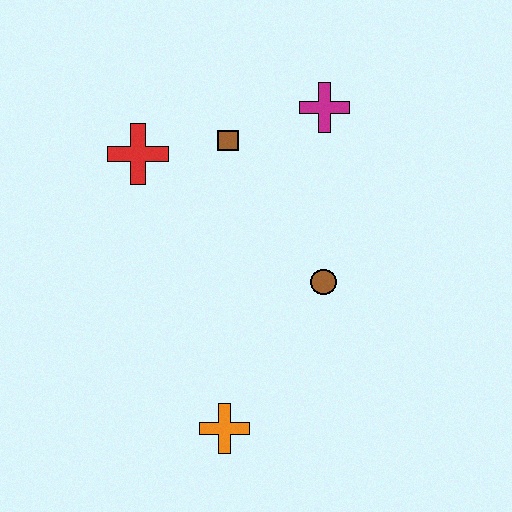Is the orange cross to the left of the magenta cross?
Yes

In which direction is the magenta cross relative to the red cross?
The magenta cross is to the right of the red cross.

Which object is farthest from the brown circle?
The red cross is farthest from the brown circle.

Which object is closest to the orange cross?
The brown circle is closest to the orange cross.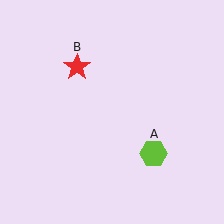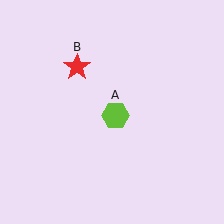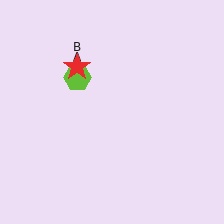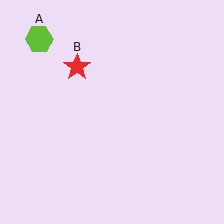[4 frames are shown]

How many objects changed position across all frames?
1 object changed position: lime hexagon (object A).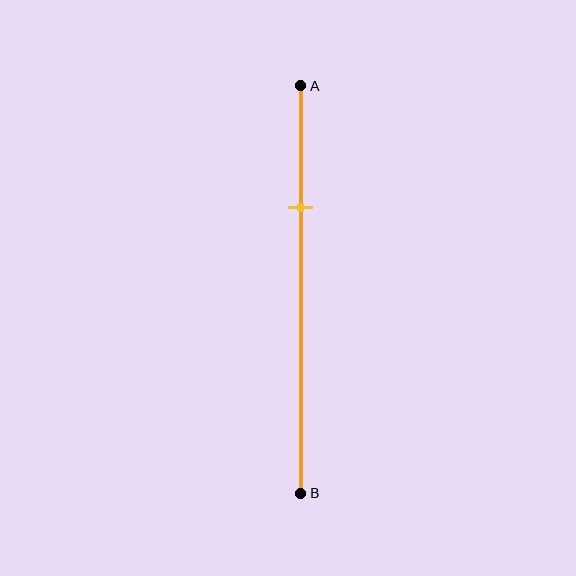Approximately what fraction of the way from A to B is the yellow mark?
The yellow mark is approximately 30% of the way from A to B.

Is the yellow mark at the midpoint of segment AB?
No, the mark is at about 30% from A, not at the 50% midpoint.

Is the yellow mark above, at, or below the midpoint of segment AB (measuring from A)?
The yellow mark is above the midpoint of segment AB.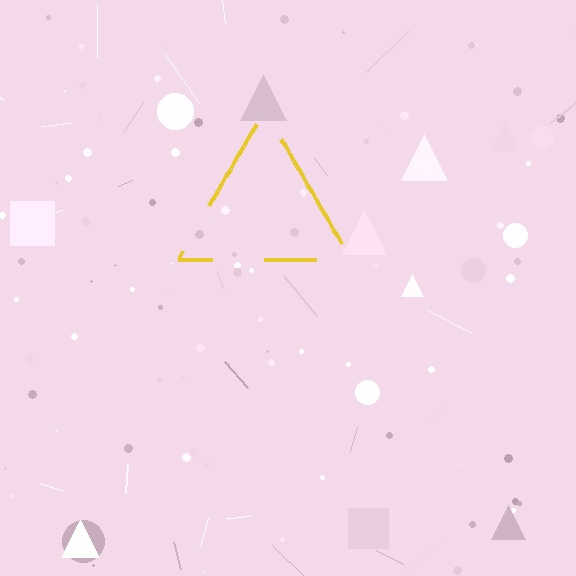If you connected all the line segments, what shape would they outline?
They would outline a triangle.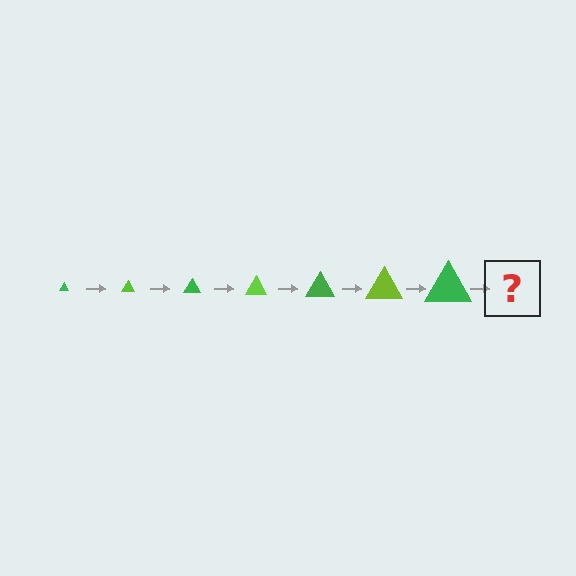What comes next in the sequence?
The next element should be a lime triangle, larger than the previous one.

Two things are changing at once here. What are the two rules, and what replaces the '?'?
The two rules are that the triangle grows larger each step and the color cycles through green and lime. The '?' should be a lime triangle, larger than the previous one.